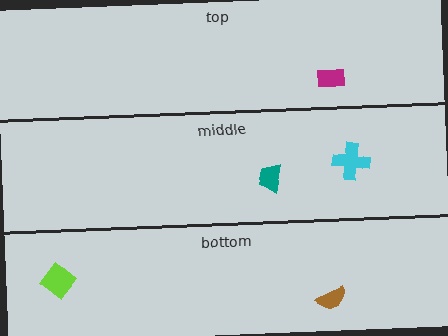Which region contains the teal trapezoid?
The middle region.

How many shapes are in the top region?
1.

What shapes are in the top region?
The magenta rectangle.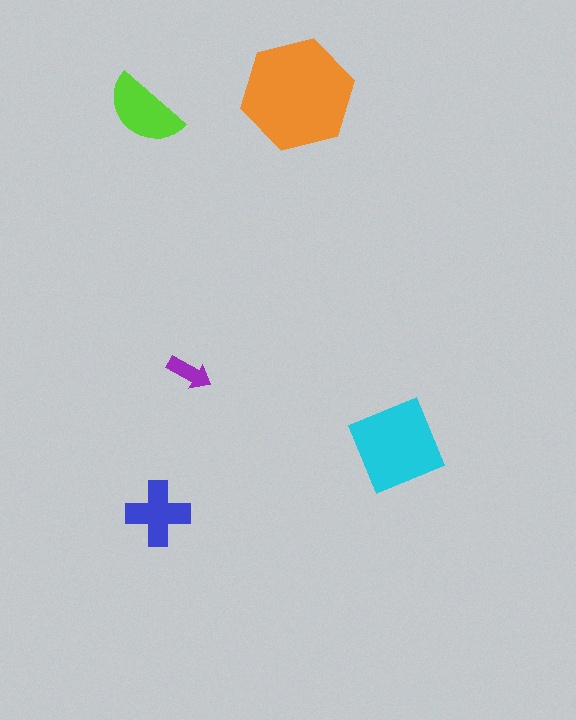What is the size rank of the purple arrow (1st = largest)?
5th.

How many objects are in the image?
There are 5 objects in the image.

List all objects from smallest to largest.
The purple arrow, the blue cross, the lime semicircle, the cyan diamond, the orange hexagon.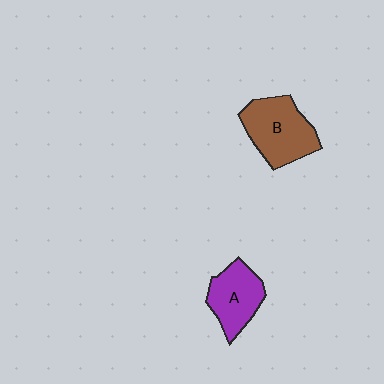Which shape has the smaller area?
Shape A (purple).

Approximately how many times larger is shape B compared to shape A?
Approximately 1.3 times.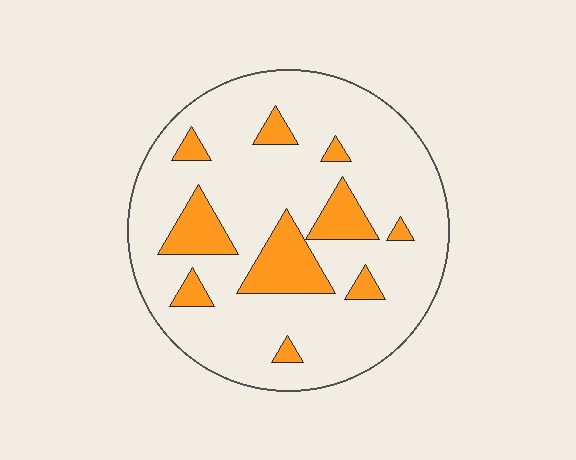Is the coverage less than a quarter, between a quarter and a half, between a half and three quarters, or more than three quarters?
Less than a quarter.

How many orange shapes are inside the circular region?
10.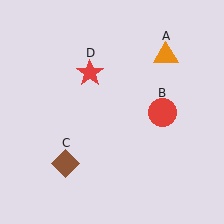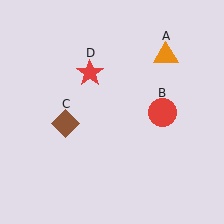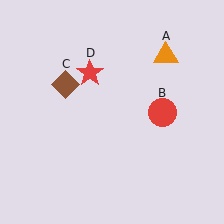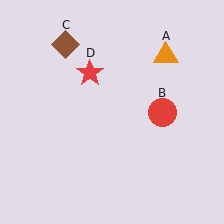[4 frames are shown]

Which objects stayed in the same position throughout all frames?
Orange triangle (object A) and red circle (object B) and red star (object D) remained stationary.